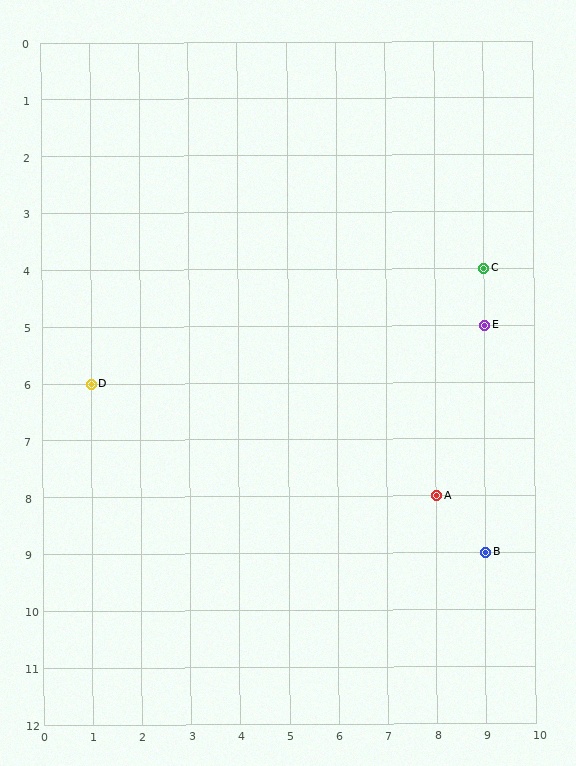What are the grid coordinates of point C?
Point C is at grid coordinates (9, 4).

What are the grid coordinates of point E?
Point E is at grid coordinates (9, 5).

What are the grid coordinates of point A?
Point A is at grid coordinates (8, 8).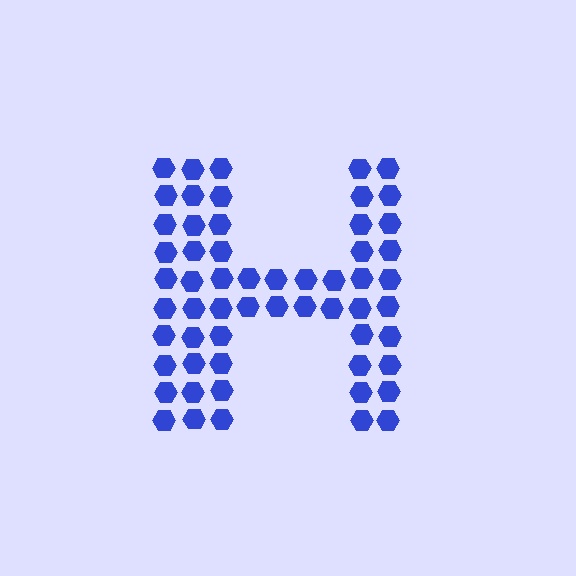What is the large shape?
The large shape is the letter H.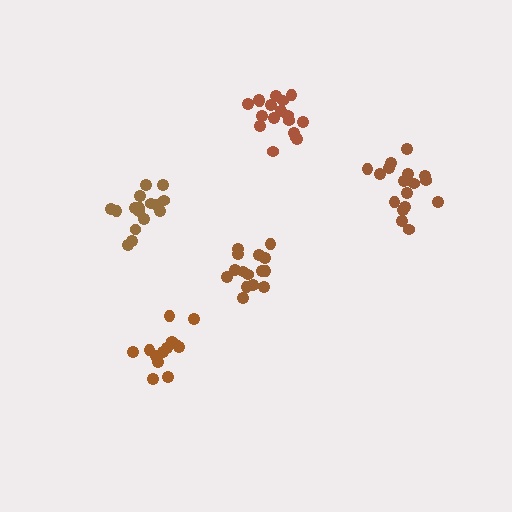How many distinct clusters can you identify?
There are 5 distinct clusters.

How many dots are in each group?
Group 1: 17 dots, Group 2: 18 dots, Group 3: 15 dots, Group 4: 13 dots, Group 5: 16 dots (79 total).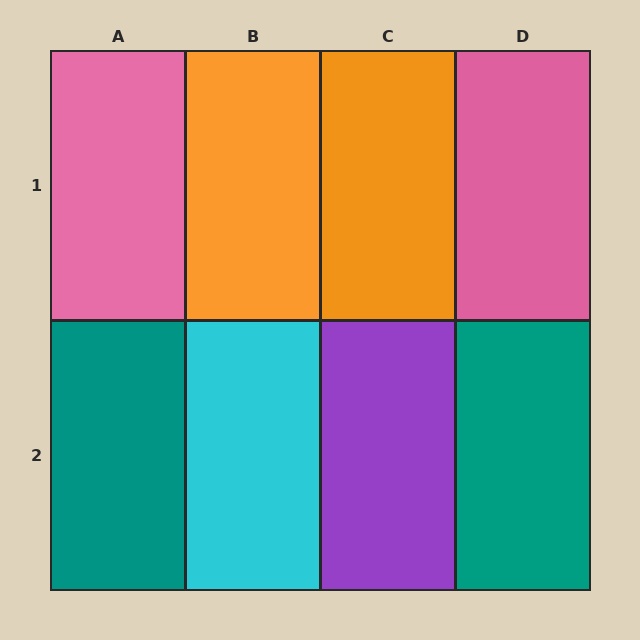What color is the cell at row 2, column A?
Teal.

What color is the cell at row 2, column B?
Cyan.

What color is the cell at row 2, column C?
Purple.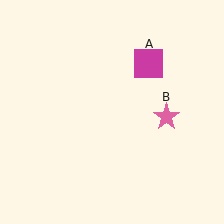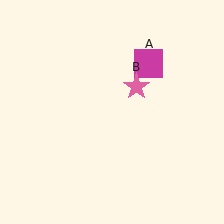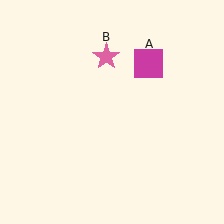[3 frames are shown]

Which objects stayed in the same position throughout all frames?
Magenta square (object A) remained stationary.